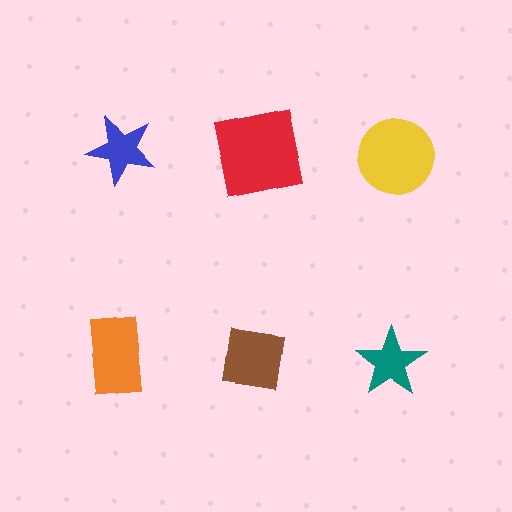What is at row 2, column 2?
A brown square.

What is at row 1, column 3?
A yellow circle.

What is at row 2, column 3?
A teal star.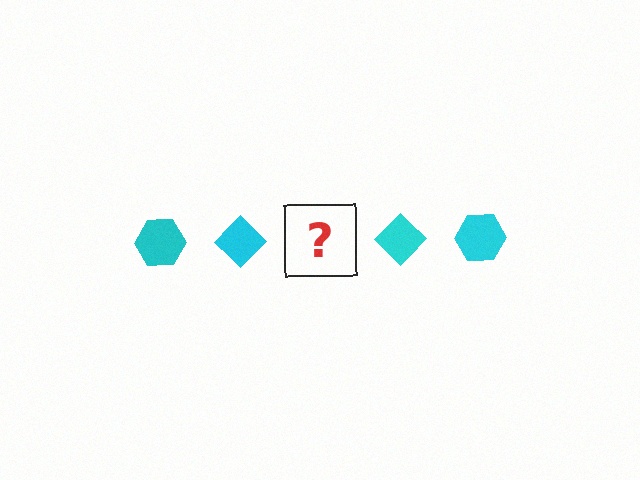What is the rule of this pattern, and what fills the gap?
The rule is that the pattern cycles through hexagon, diamond shapes in cyan. The gap should be filled with a cyan hexagon.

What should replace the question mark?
The question mark should be replaced with a cyan hexagon.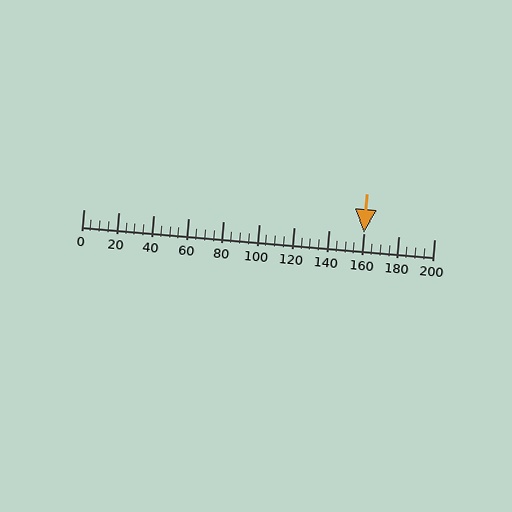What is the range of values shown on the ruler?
The ruler shows values from 0 to 200.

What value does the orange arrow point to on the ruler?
The orange arrow points to approximately 160.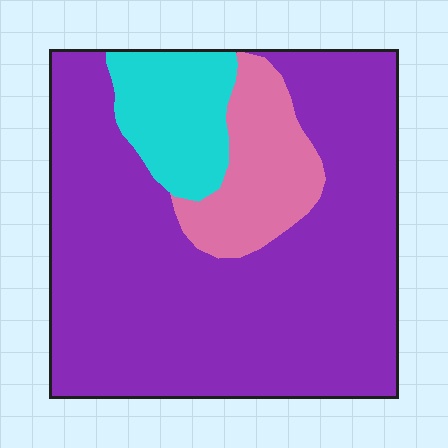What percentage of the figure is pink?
Pink covers roughly 15% of the figure.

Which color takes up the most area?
Purple, at roughly 75%.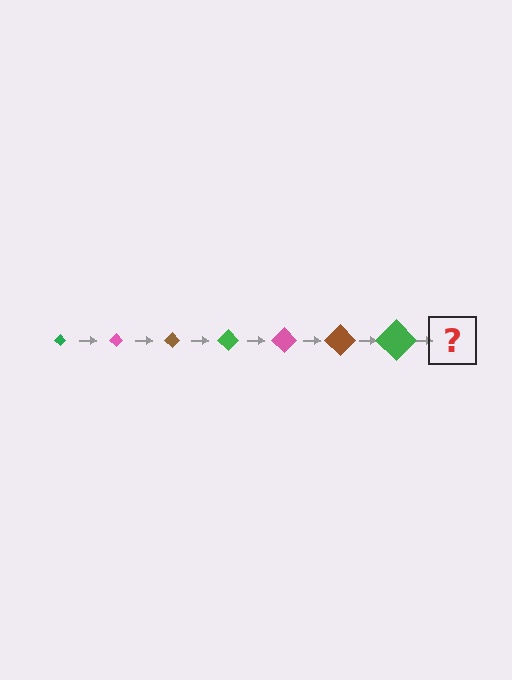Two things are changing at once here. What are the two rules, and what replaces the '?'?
The two rules are that the diamond grows larger each step and the color cycles through green, pink, and brown. The '?' should be a pink diamond, larger than the previous one.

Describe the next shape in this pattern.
It should be a pink diamond, larger than the previous one.